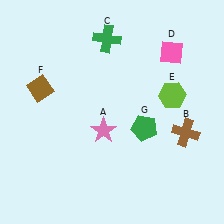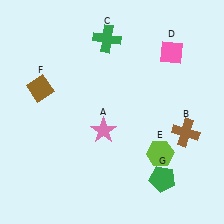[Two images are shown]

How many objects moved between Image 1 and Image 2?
2 objects moved between the two images.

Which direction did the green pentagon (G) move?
The green pentagon (G) moved down.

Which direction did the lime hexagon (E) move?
The lime hexagon (E) moved down.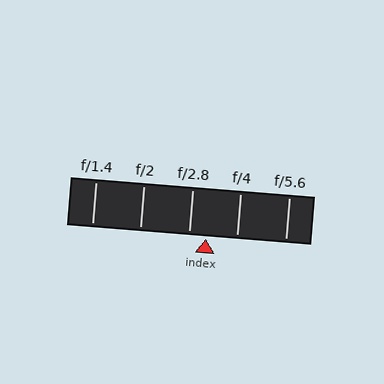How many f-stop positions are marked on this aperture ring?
There are 5 f-stop positions marked.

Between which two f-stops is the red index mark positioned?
The index mark is between f/2.8 and f/4.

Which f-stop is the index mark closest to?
The index mark is closest to f/2.8.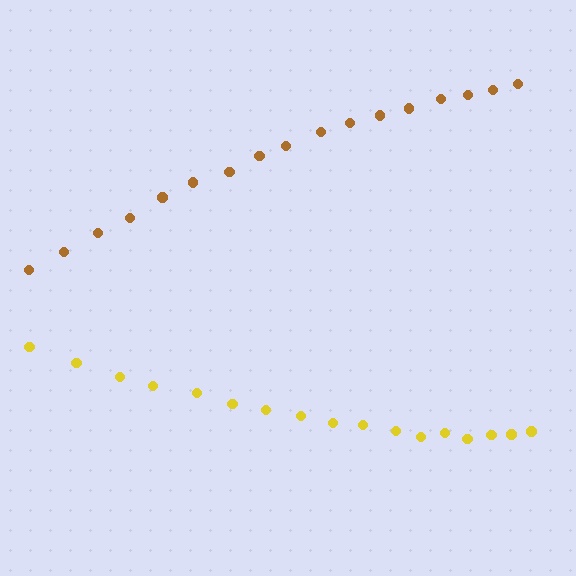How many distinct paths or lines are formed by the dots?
There are 2 distinct paths.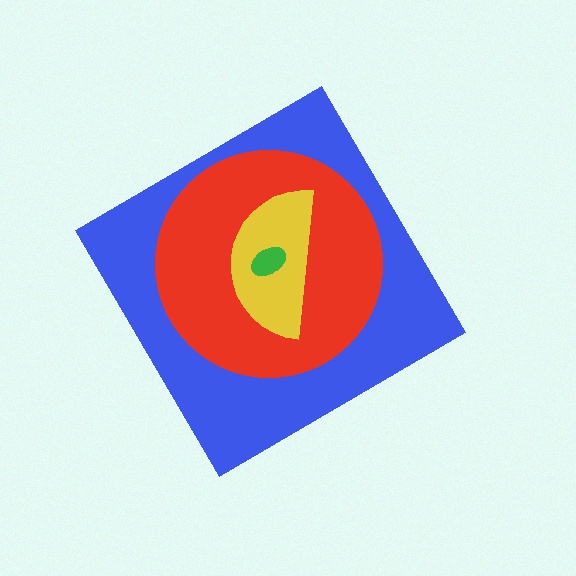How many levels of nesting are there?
4.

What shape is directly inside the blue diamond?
The red circle.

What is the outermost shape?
The blue diamond.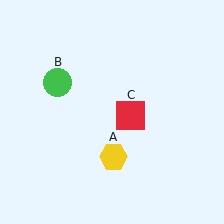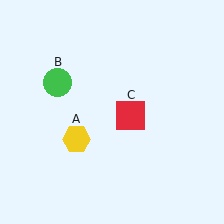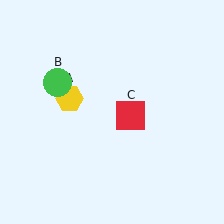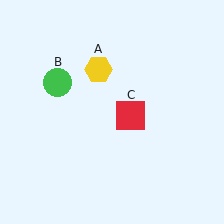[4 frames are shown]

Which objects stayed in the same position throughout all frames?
Green circle (object B) and red square (object C) remained stationary.